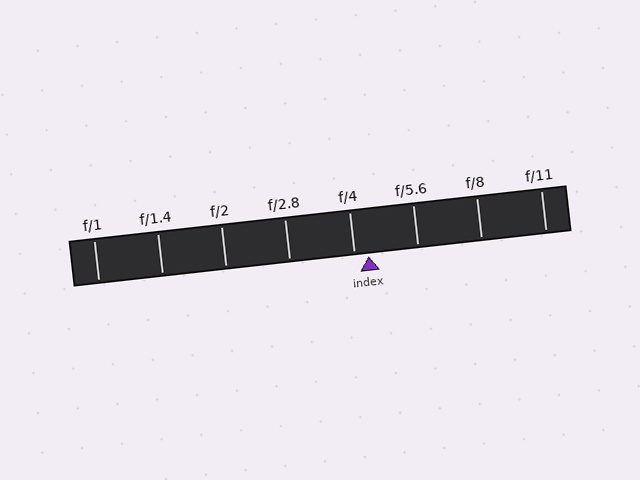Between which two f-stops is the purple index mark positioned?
The index mark is between f/4 and f/5.6.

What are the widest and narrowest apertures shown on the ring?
The widest aperture shown is f/1 and the narrowest is f/11.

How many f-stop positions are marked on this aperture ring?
There are 8 f-stop positions marked.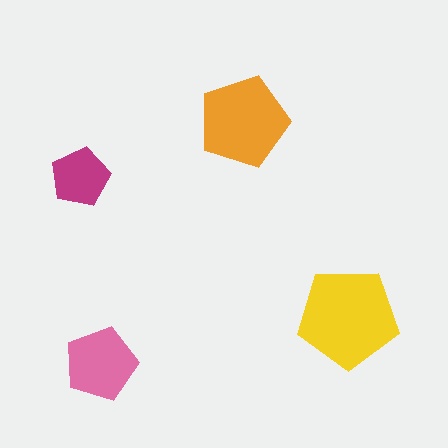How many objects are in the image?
There are 4 objects in the image.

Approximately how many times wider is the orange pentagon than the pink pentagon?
About 1.5 times wider.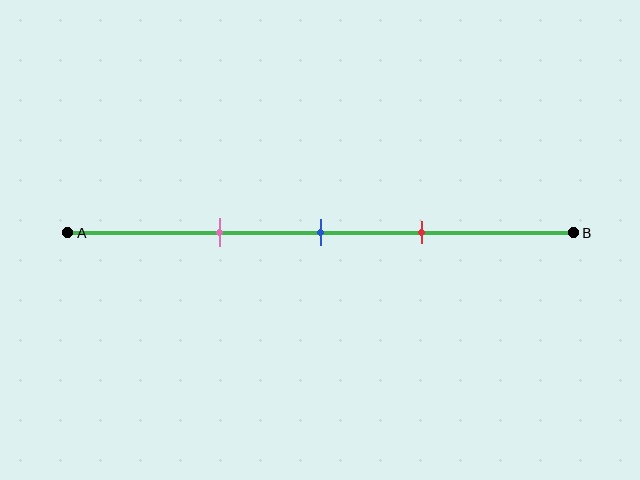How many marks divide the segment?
There are 3 marks dividing the segment.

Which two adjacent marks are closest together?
The blue and red marks are the closest adjacent pair.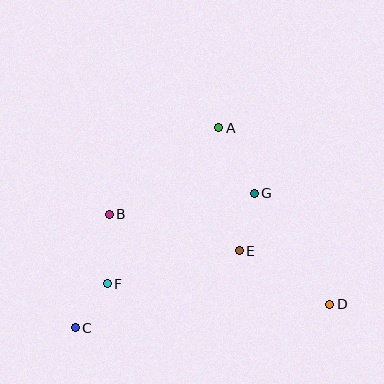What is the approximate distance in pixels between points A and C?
The distance between A and C is approximately 246 pixels.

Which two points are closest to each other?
Points C and F are closest to each other.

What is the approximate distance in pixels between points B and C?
The distance between B and C is approximately 119 pixels.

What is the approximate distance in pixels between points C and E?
The distance between C and E is approximately 181 pixels.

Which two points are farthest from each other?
Points C and D are farthest from each other.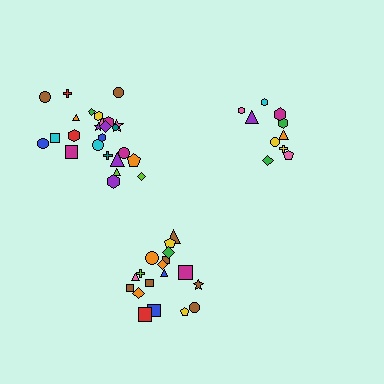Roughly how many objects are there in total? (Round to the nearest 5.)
Roughly 55 objects in total.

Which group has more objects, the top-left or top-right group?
The top-left group.